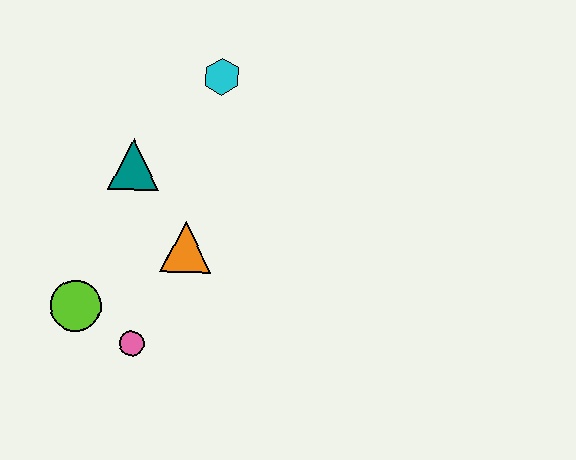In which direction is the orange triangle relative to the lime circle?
The orange triangle is to the right of the lime circle.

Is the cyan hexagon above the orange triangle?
Yes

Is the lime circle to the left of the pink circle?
Yes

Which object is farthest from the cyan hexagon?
The pink circle is farthest from the cyan hexagon.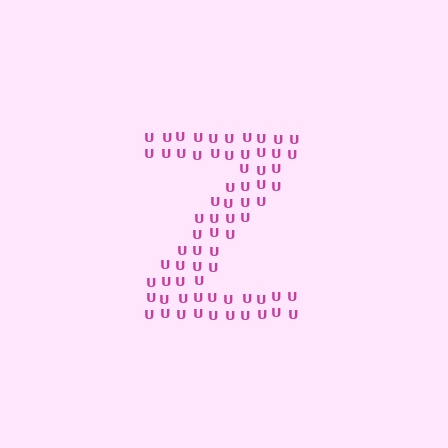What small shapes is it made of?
It is made of small letter U's.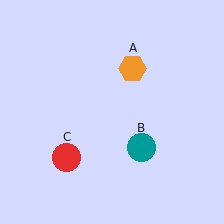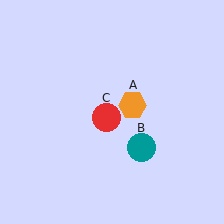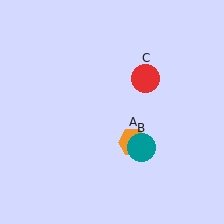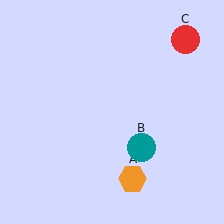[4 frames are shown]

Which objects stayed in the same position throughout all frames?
Teal circle (object B) remained stationary.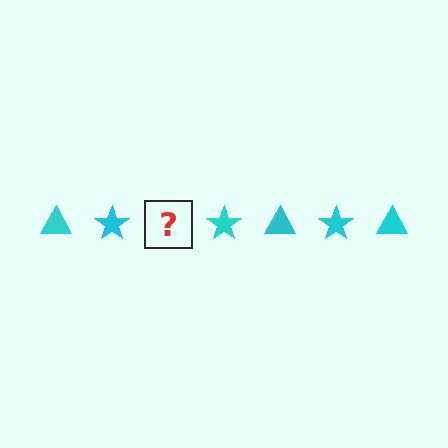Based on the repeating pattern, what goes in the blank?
The blank should be a cyan triangle.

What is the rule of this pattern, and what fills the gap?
The rule is that the pattern cycles through triangle, star shapes in cyan. The gap should be filled with a cyan triangle.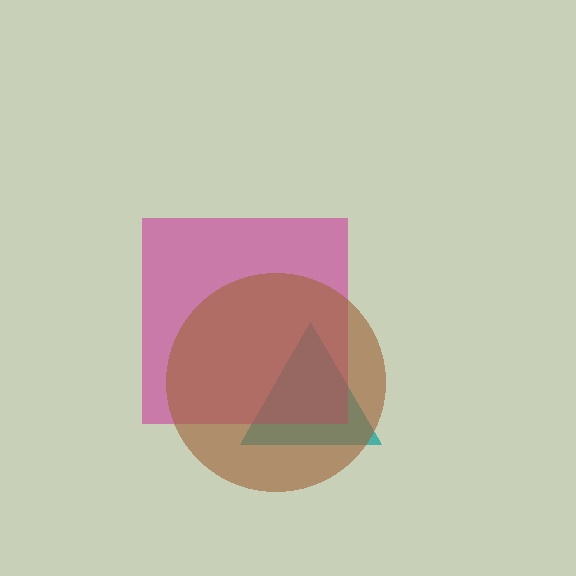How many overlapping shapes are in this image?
There are 3 overlapping shapes in the image.